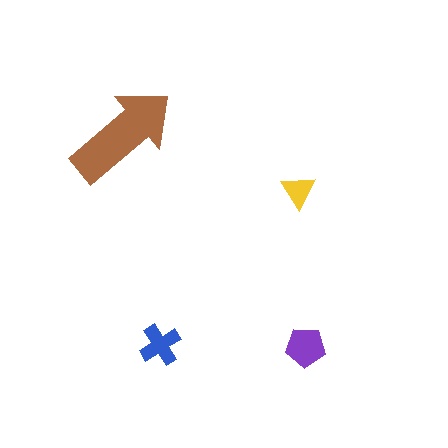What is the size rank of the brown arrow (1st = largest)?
1st.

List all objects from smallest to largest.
The yellow triangle, the blue cross, the purple pentagon, the brown arrow.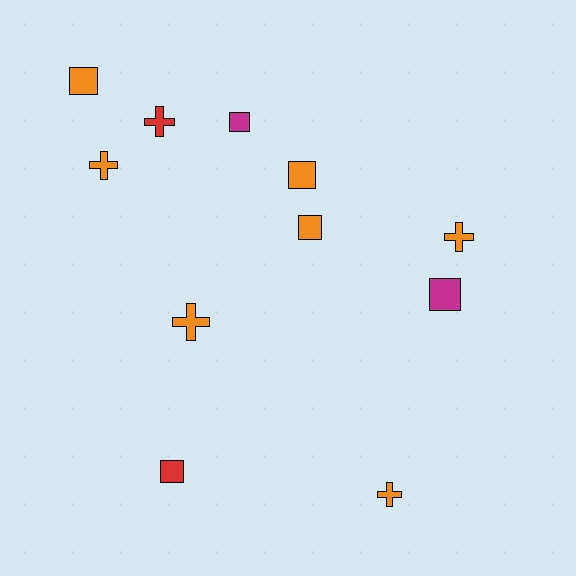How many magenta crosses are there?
There are no magenta crosses.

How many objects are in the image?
There are 11 objects.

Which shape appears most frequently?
Square, with 6 objects.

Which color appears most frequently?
Orange, with 7 objects.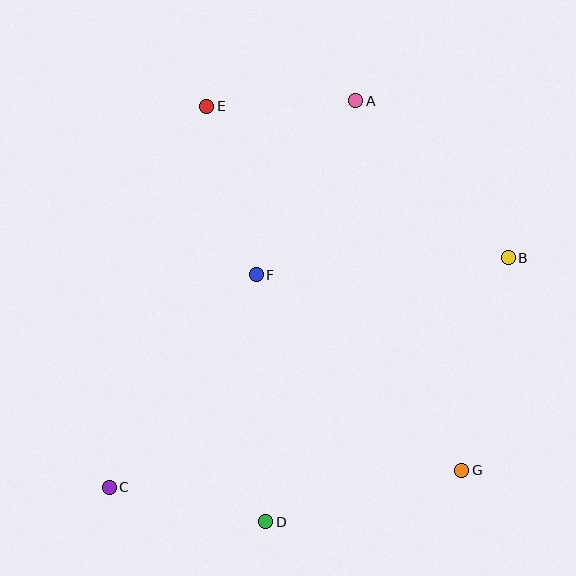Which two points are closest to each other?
Points A and E are closest to each other.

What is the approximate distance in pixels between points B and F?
The distance between B and F is approximately 253 pixels.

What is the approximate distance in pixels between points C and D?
The distance between C and D is approximately 160 pixels.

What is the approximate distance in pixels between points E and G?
The distance between E and G is approximately 444 pixels.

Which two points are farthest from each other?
Points B and C are farthest from each other.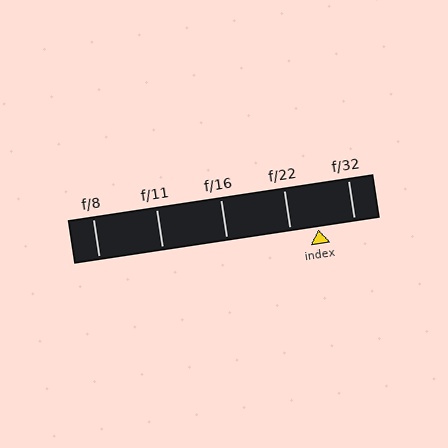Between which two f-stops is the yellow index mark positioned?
The index mark is between f/22 and f/32.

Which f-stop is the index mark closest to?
The index mark is closest to f/22.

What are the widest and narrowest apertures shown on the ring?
The widest aperture shown is f/8 and the narrowest is f/32.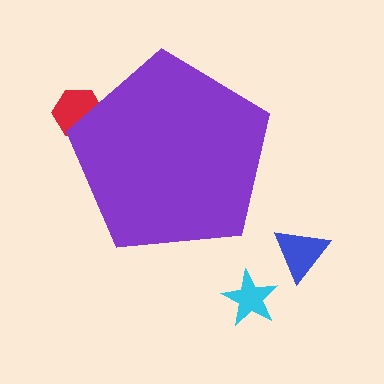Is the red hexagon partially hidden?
Yes, the red hexagon is partially hidden behind the purple pentagon.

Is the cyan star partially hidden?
No, the cyan star is fully visible.